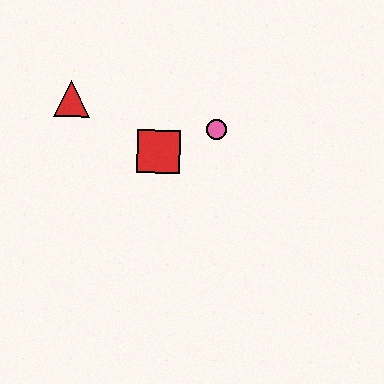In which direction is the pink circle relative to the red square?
The pink circle is to the right of the red square.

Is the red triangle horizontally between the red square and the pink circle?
No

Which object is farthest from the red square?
The red triangle is farthest from the red square.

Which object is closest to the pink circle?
The red square is closest to the pink circle.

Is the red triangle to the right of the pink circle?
No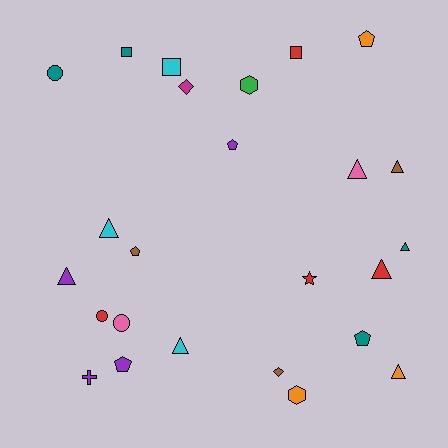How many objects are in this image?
There are 25 objects.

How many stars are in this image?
There is 1 star.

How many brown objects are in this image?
There are 3 brown objects.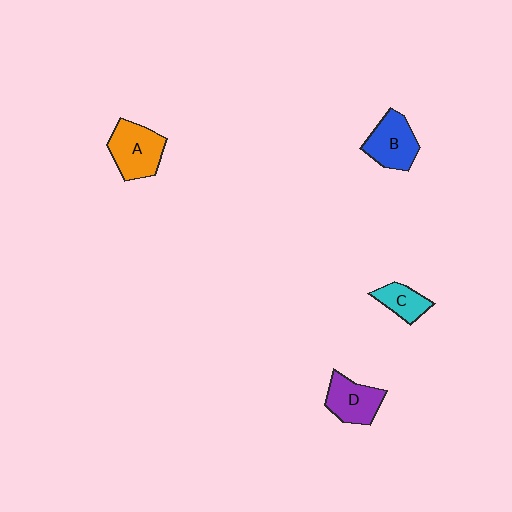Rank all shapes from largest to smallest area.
From largest to smallest: A (orange), B (blue), D (purple), C (cyan).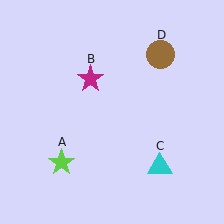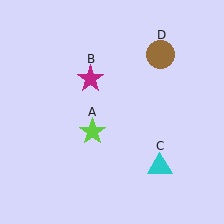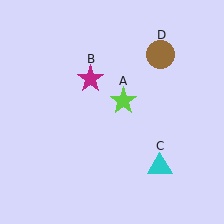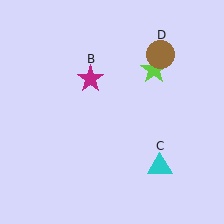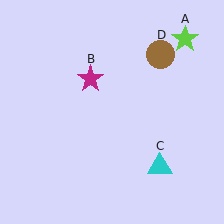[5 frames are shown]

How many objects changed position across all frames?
1 object changed position: lime star (object A).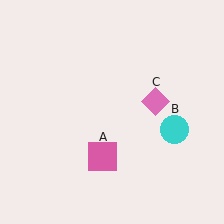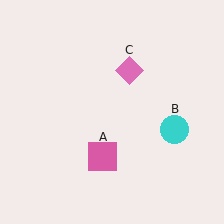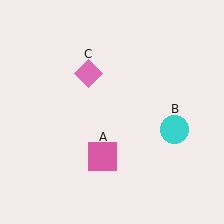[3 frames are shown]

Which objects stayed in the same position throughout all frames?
Pink square (object A) and cyan circle (object B) remained stationary.